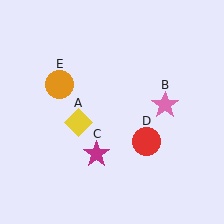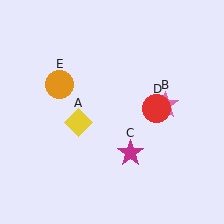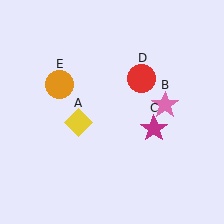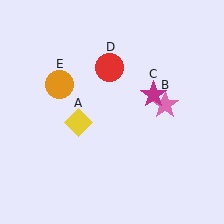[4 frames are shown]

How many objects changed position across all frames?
2 objects changed position: magenta star (object C), red circle (object D).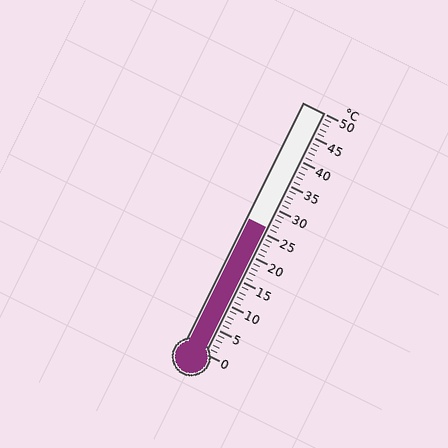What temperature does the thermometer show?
The thermometer shows approximately 26°C.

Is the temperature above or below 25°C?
The temperature is above 25°C.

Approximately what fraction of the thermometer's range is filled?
The thermometer is filled to approximately 50% of its range.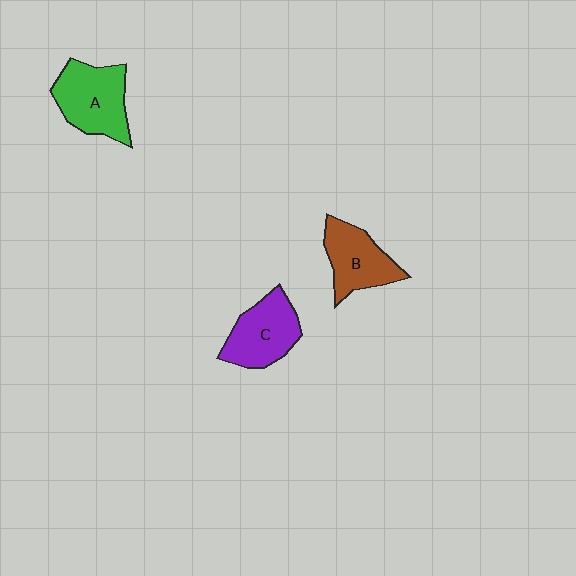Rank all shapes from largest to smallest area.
From largest to smallest: A (green), C (purple), B (brown).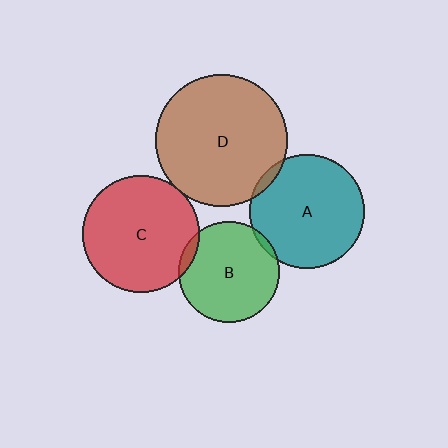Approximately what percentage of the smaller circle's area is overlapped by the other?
Approximately 5%.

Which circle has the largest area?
Circle D (brown).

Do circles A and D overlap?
Yes.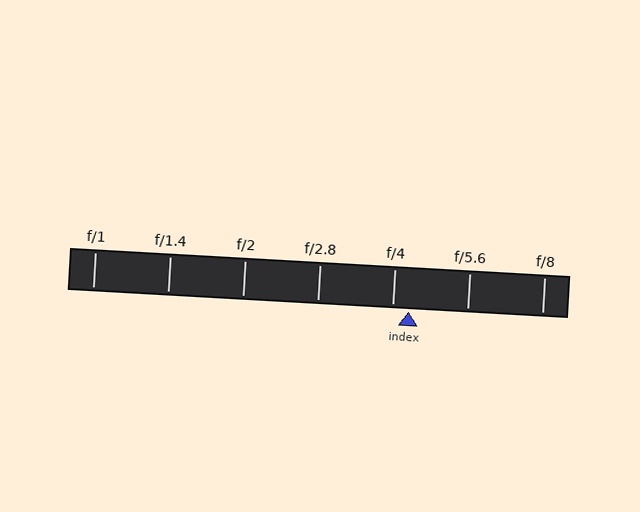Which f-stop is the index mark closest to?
The index mark is closest to f/4.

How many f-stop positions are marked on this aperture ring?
There are 7 f-stop positions marked.